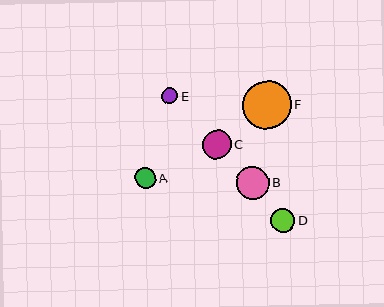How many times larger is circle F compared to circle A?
Circle F is approximately 2.3 times the size of circle A.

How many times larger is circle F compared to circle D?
Circle F is approximately 2.0 times the size of circle D.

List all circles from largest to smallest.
From largest to smallest: F, B, C, D, A, E.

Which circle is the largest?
Circle F is the largest with a size of approximately 48 pixels.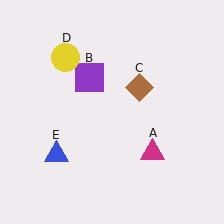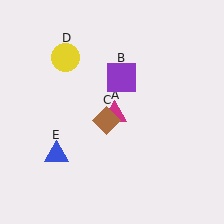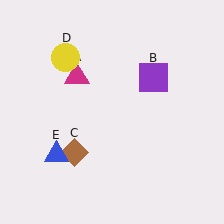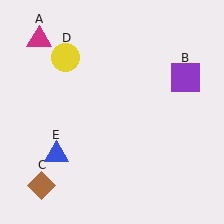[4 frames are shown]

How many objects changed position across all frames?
3 objects changed position: magenta triangle (object A), purple square (object B), brown diamond (object C).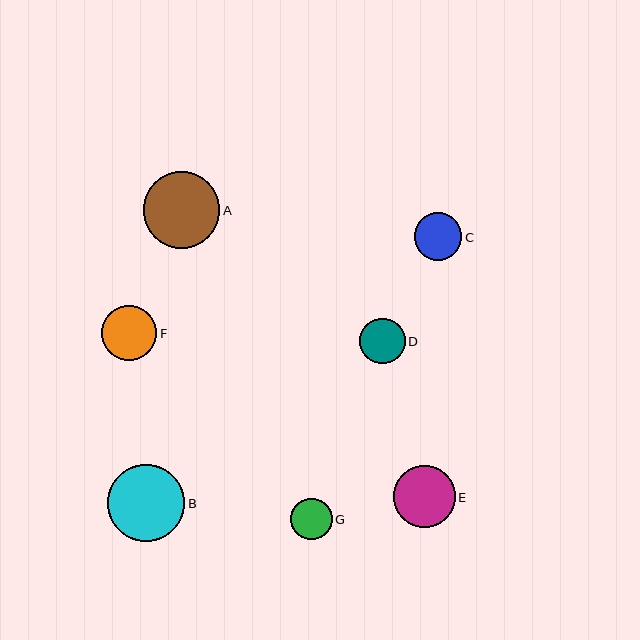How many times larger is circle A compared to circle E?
Circle A is approximately 1.2 times the size of circle E.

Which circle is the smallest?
Circle G is the smallest with a size of approximately 41 pixels.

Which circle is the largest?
Circle B is the largest with a size of approximately 77 pixels.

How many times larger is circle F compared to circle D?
Circle F is approximately 1.2 times the size of circle D.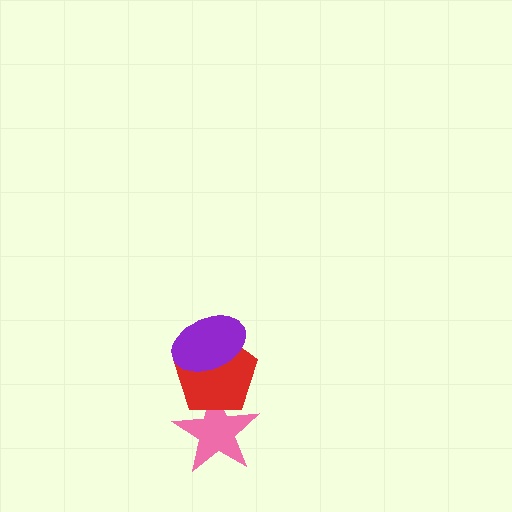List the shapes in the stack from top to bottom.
From top to bottom: the purple ellipse, the red pentagon, the pink star.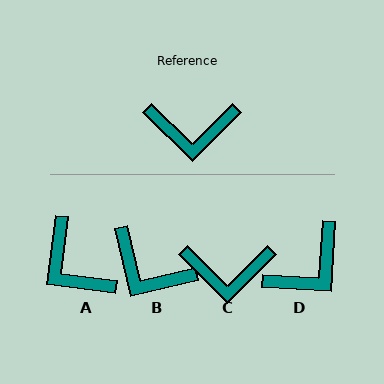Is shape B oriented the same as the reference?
No, it is off by about 32 degrees.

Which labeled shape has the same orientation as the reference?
C.